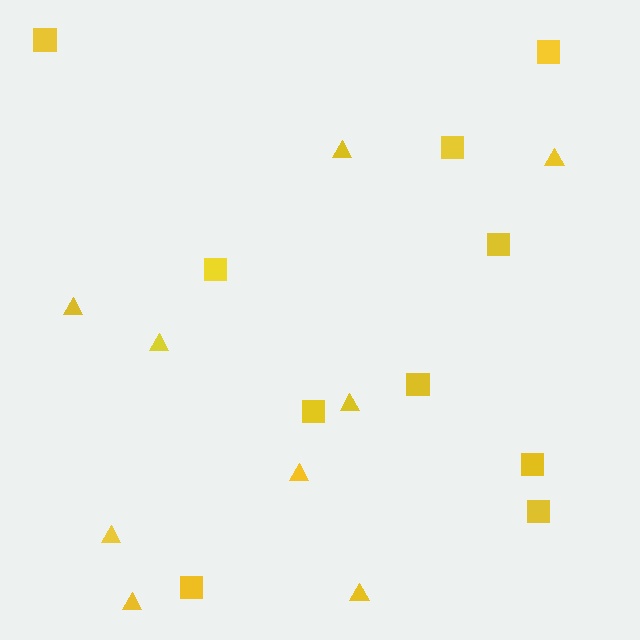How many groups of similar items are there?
There are 2 groups: one group of squares (10) and one group of triangles (9).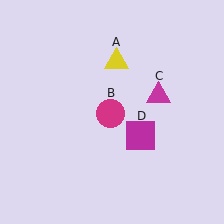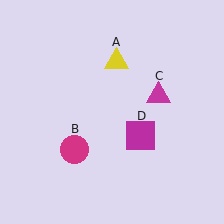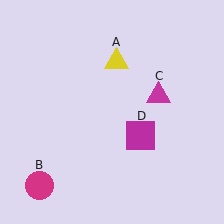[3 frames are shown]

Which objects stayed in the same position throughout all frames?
Yellow triangle (object A) and magenta triangle (object C) and magenta square (object D) remained stationary.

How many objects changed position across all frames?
1 object changed position: magenta circle (object B).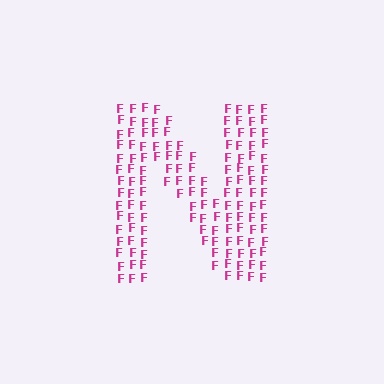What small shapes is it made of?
It is made of small letter F's.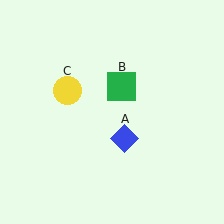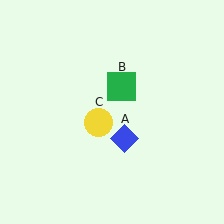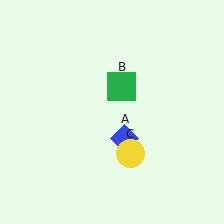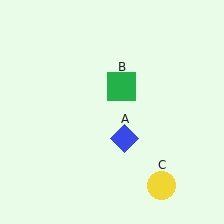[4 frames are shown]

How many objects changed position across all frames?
1 object changed position: yellow circle (object C).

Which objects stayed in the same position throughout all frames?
Blue diamond (object A) and green square (object B) remained stationary.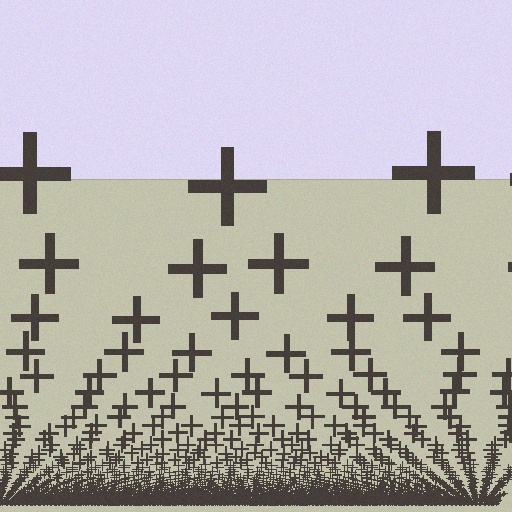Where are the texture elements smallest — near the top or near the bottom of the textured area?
Near the bottom.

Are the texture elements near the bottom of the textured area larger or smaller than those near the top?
Smaller. The gradient is inverted — elements near the bottom are smaller and denser.